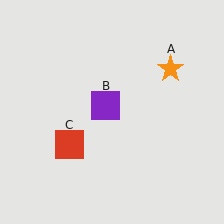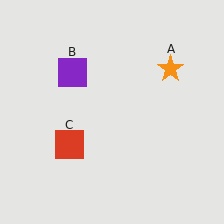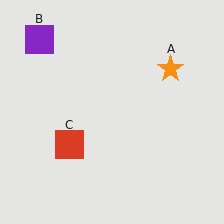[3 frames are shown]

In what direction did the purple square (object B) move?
The purple square (object B) moved up and to the left.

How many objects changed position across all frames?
1 object changed position: purple square (object B).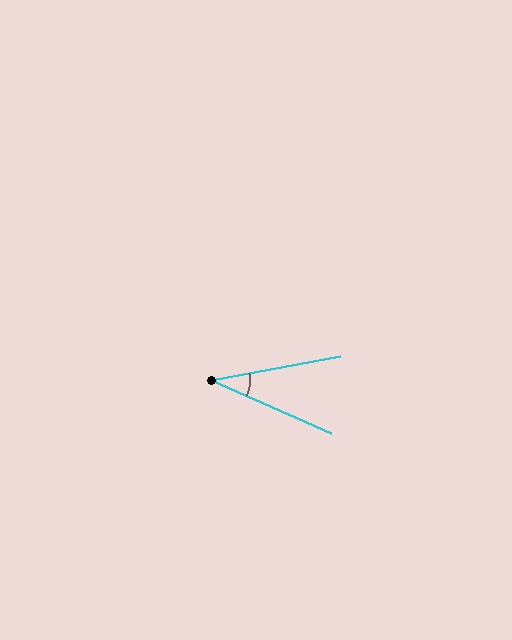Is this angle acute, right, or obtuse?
It is acute.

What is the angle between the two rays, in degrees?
Approximately 34 degrees.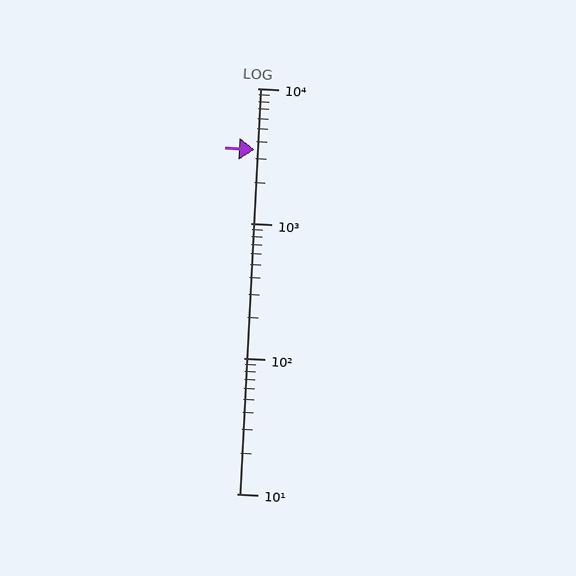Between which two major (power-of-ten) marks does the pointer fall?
The pointer is between 1000 and 10000.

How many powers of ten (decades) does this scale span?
The scale spans 3 decades, from 10 to 10000.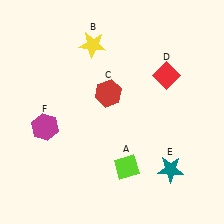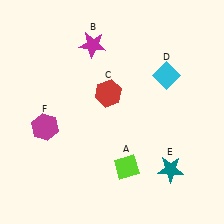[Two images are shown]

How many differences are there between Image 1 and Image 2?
There are 2 differences between the two images.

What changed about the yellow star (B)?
In Image 1, B is yellow. In Image 2, it changed to magenta.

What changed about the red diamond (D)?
In Image 1, D is red. In Image 2, it changed to cyan.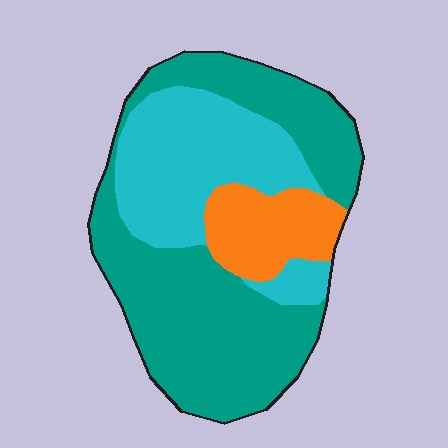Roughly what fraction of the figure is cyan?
Cyan covers around 30% of the figure.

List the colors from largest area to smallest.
From largest to smallest: teal, cyan, orange.